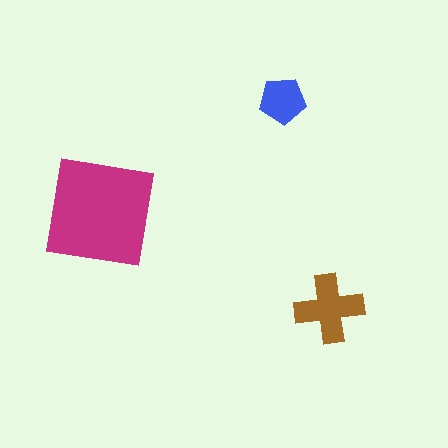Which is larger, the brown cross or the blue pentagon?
The brown cross.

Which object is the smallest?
The blue pentagon.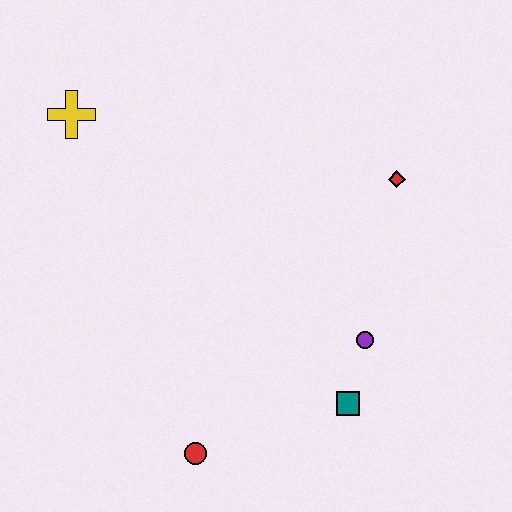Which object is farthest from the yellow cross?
The teal square is farthest from the yellow cross.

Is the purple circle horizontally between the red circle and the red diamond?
Yes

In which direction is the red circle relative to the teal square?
The red circle is to the left of the teal square.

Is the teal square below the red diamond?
Yes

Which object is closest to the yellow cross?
The red diamond is closest to the yellow cross.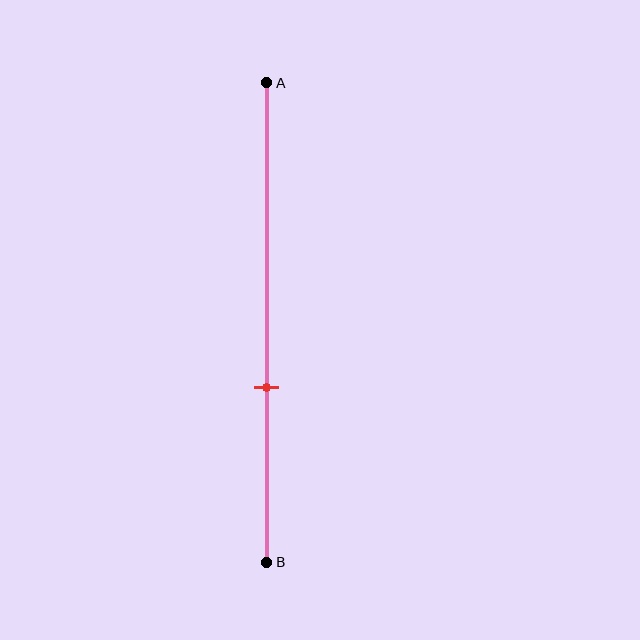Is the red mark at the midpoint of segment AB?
No, the mark is at about 65% from A, not at the 50% midpoint.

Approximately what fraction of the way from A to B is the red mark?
The red mark is approximately 65% of the way from A to B.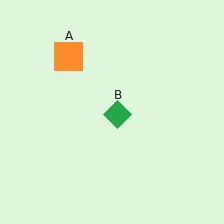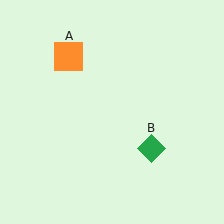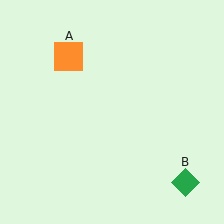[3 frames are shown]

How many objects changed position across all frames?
1 object changed position: green diamond (object B).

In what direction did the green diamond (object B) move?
The green diamond (object B) moved down and to the right.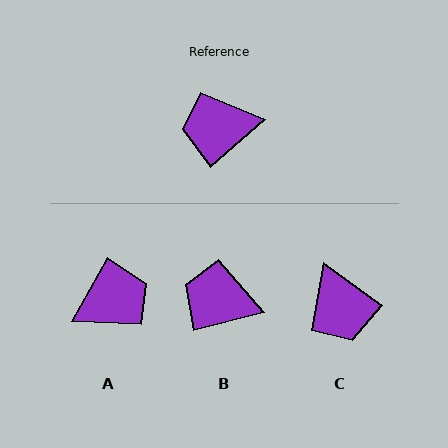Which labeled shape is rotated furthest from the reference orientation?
A, about 160 degrees away.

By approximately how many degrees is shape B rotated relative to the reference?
Approximately 26 degrees clockwise.